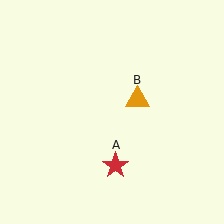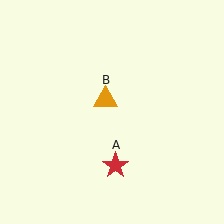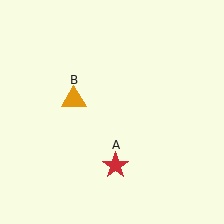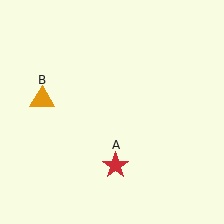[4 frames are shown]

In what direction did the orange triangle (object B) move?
The orange triangle (object B) moved left.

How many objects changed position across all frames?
1 object changed position: orange triangle (object B).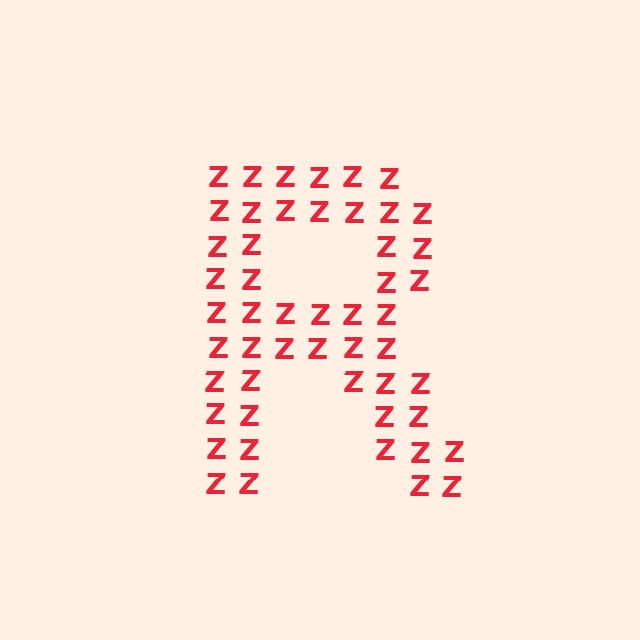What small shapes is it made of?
It is made of small letter Z's.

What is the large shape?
The large shape is the letter R.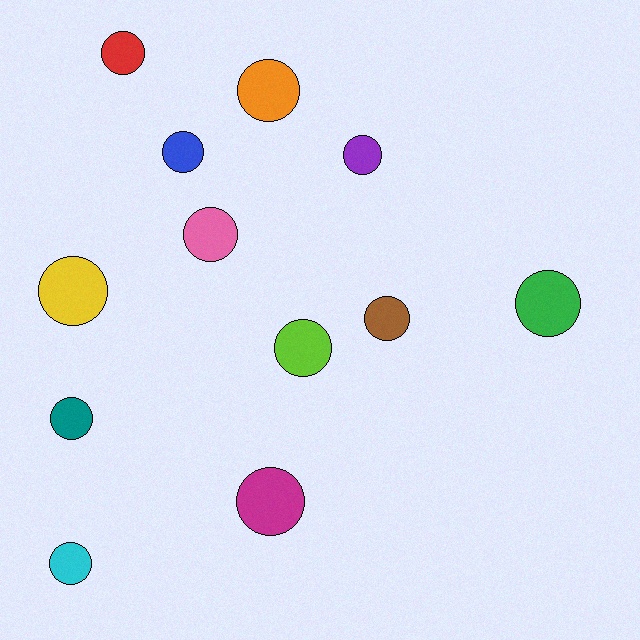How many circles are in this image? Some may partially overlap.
There are 12 circles.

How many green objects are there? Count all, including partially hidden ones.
There is 1 green object.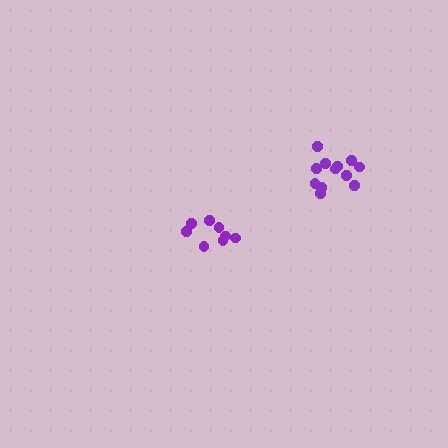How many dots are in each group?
Group 1: 8 dots, Group 2: 12 dots (20 total).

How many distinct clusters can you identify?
There are 2 distinct clusters.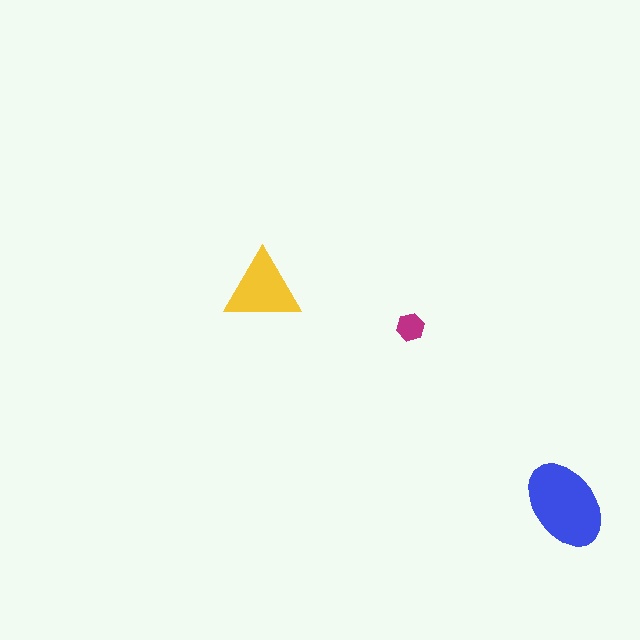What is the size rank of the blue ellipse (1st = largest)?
1st.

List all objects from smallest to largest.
The magenta hexagon, the yellow triangle, the blue ellipse.